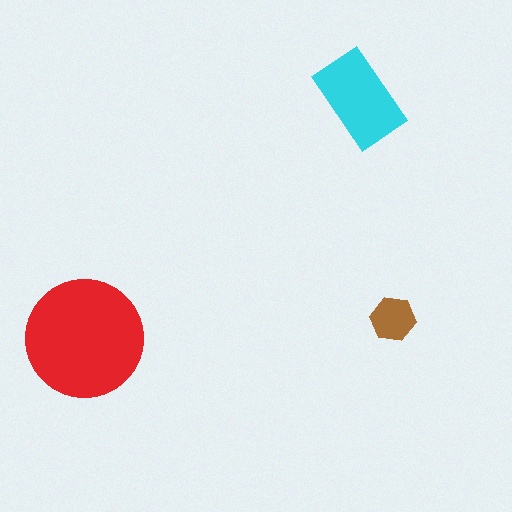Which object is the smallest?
The brown hexagon.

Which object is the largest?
The red circle.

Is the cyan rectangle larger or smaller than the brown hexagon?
Larger.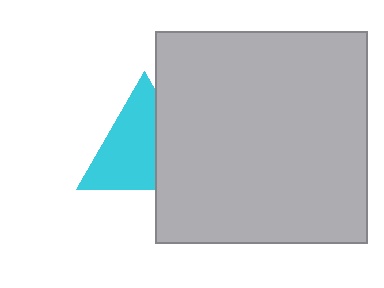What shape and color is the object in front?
The object in front is a light gray square.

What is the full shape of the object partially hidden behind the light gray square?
The partially hidden object is a cyan triangle.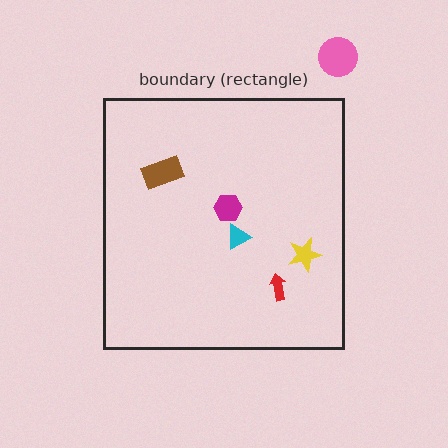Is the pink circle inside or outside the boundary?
Outside.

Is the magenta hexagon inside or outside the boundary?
Inside.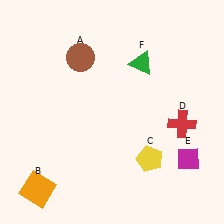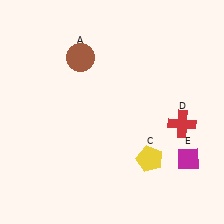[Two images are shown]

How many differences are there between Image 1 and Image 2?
There are 2 differences between the two images.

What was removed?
The green triangle (F), the orange square (B) were removed in Image 2.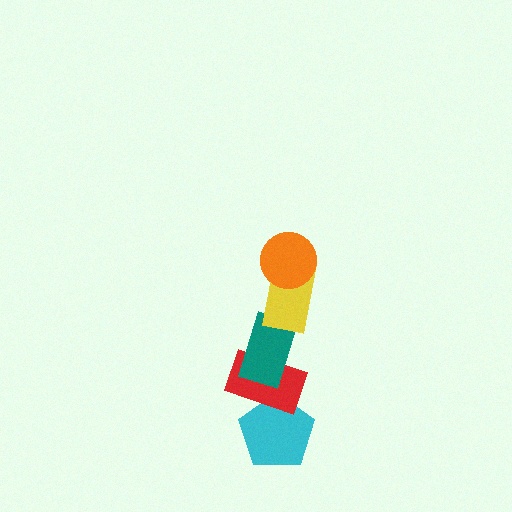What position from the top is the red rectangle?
The red rectangle is 4th from the top.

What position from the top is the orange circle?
The orange circle is 1st from the top.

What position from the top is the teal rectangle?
The teal rectangle is 3rd from the top.